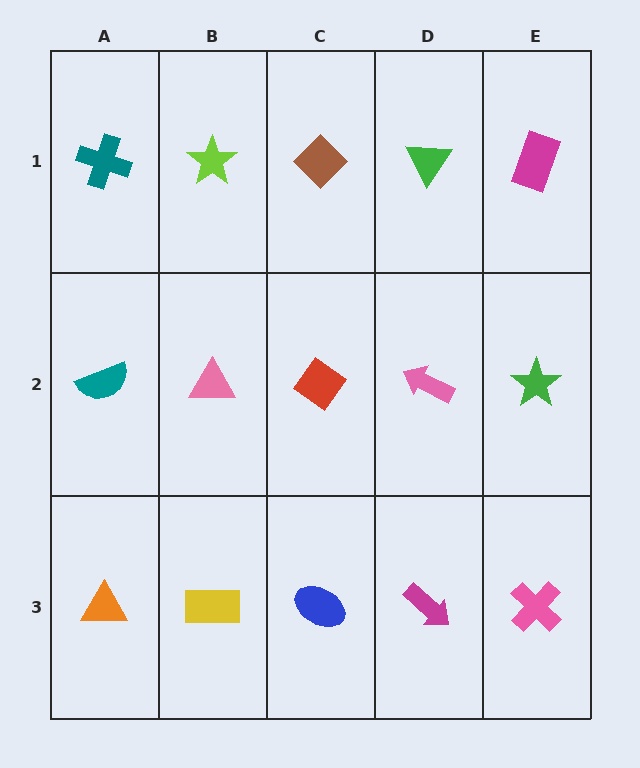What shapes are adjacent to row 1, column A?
A teal semicircle (row 2, column A), a lime star (row 1, column B).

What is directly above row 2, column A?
A teal cross.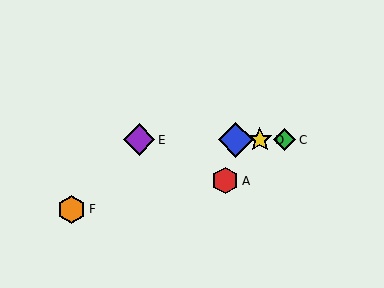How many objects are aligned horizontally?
4 objects (B, C, D, E) are aligned horizontally.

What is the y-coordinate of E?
Object E is at y≈140.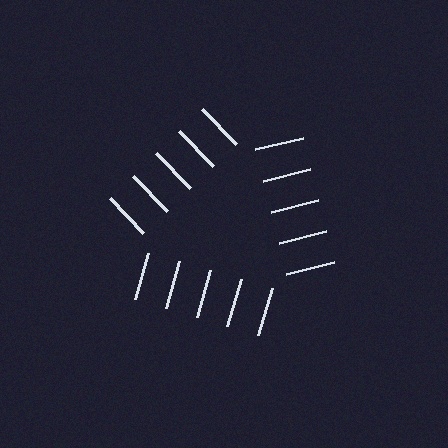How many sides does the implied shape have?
3 sides — the line-ends trace a triangle.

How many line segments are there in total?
15 — 5 along each of the 3 edges.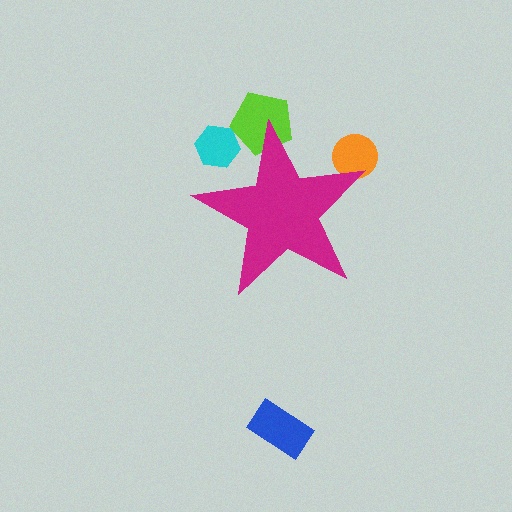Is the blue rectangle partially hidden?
No, the blue rectangle is fully visible.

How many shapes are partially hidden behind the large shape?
3 shapes are partially hidden.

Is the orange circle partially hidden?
Yes, the orange circle is partially hidden behind the magenta star.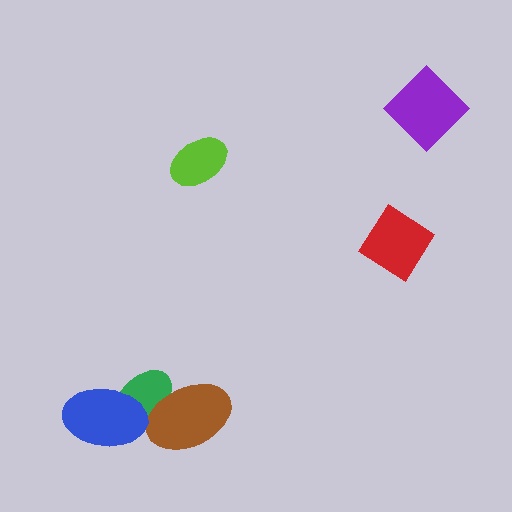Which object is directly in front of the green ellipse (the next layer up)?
The brown ellipse is directly in front of the green ellipse.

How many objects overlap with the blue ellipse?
1 object overlaps with the blue ellipse.